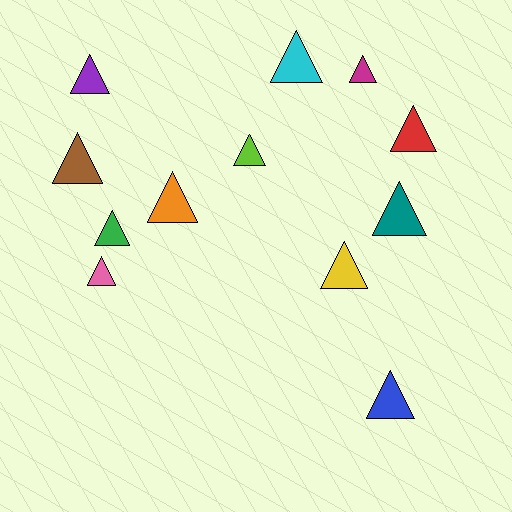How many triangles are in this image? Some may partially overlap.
There are 12 triangles.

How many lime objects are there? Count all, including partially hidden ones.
There is 1 lime object.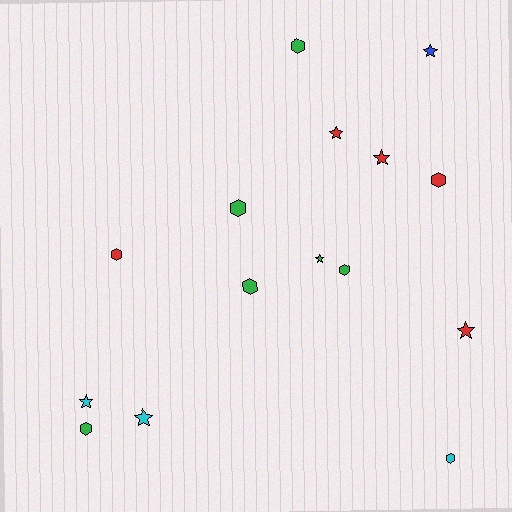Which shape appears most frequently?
Hexagon, with 8 objects.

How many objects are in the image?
There are 15 objects.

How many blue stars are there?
There is 1 blue star.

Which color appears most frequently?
Green, with 6 objects.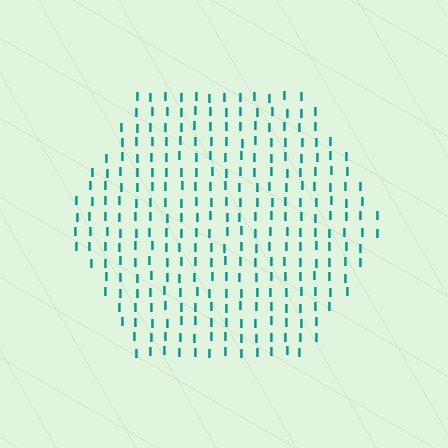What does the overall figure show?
The overall figure shows a hexagon.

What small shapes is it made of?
It is made of small letter I's.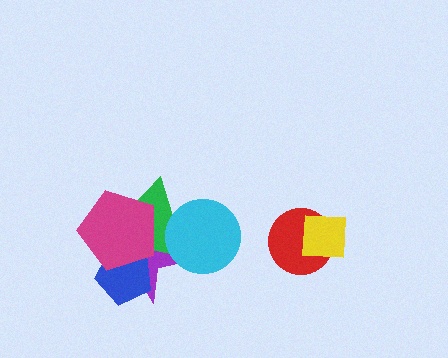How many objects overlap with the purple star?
4 objects overlap with the purple star.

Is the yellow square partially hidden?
No, no other shape covers it.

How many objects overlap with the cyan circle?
2 objects overlap with the cyan circle.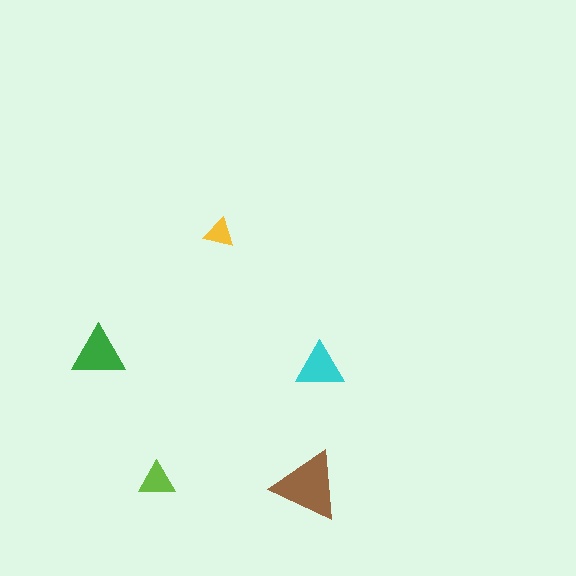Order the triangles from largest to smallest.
the brown one, the green one, the cyan one, the lime one, the yellow one.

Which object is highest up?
The yellow triangle is topmost.